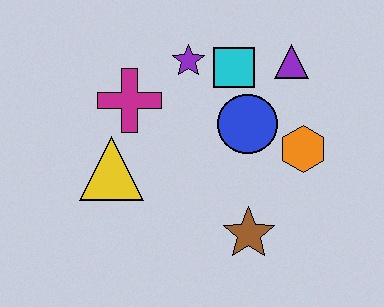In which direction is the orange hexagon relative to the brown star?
The orange hexagon is above the brown star.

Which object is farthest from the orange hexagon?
The yellow triangle is farthest from the orange hexagon.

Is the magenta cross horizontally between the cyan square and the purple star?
No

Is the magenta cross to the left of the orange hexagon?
Yes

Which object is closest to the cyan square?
The purple star is closest to the cyan square.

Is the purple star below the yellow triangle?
No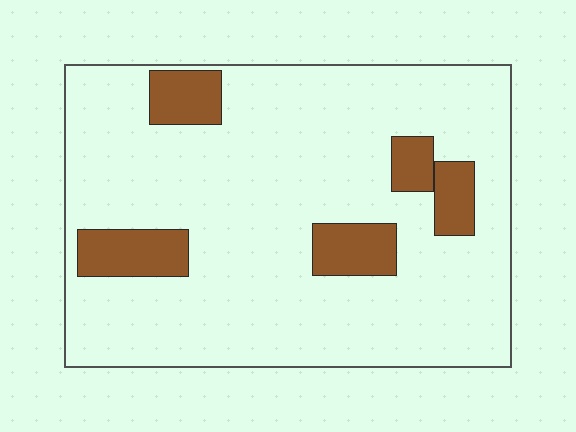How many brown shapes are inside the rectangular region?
5.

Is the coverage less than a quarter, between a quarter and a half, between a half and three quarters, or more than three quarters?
Less than a quarter.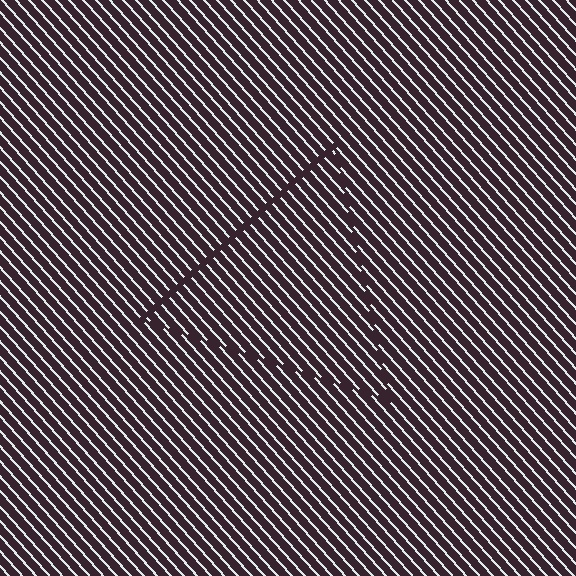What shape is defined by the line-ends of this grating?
An illusory triangle. The interior of the shape contains the same grating, shifted by half a period — the contour is defined by the phase discontinuity where line-ends from the inner and outer gratings abut.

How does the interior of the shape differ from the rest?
The interior of the shape contains the same grating, shifted by half a period — the contour is defined by the phase discontinuity where line-ends from the inner and outer gratings abut.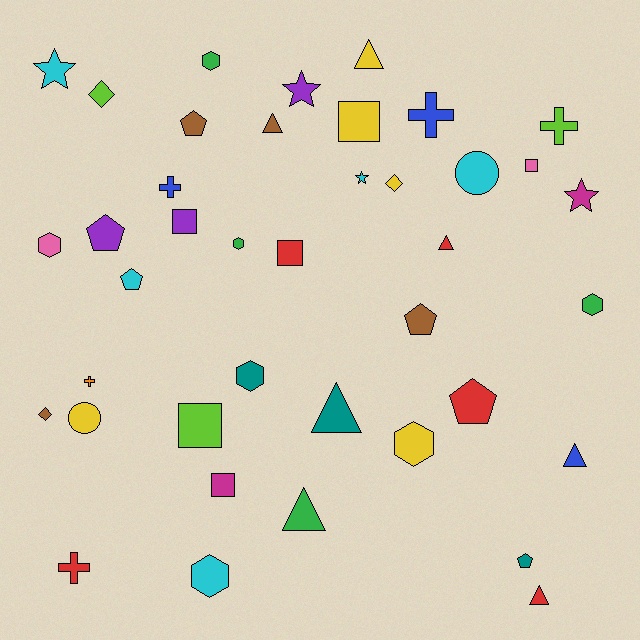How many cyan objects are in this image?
There are 5 cyan objects.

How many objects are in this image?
There are 40 objects.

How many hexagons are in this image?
There are 7 hexagons.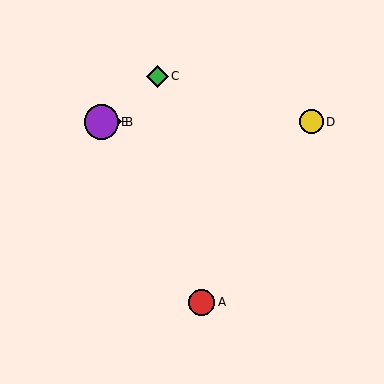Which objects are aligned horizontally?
Objects B, D, E are aligned horizontally.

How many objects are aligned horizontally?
3 objects (B, D, E) are aligned horizontally.